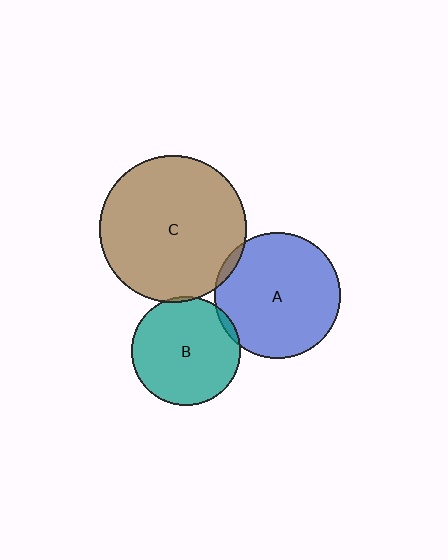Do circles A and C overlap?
Yes.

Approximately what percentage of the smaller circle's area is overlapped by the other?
Approximately 5%.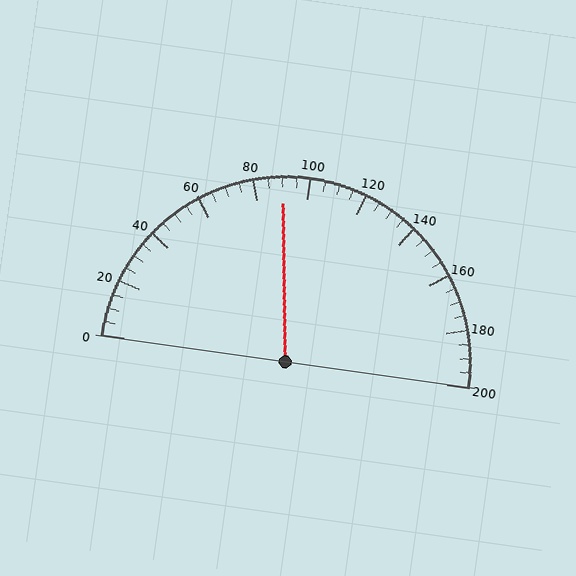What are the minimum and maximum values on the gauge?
The gauge ranges from 0 to 200.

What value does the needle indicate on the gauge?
The needle indicates approximately 90.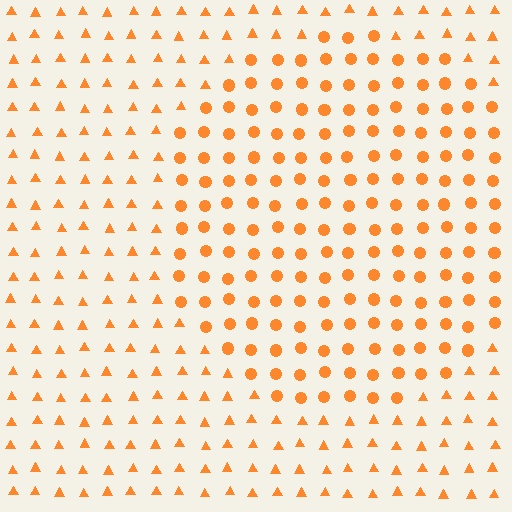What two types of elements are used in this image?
The image uses circles inside the circle region and triangles outside it.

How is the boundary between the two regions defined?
The boundary is defined by a change in element shape: circles inside vs. triangles outside. All elements share the same color and spacing.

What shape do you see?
I see a circle.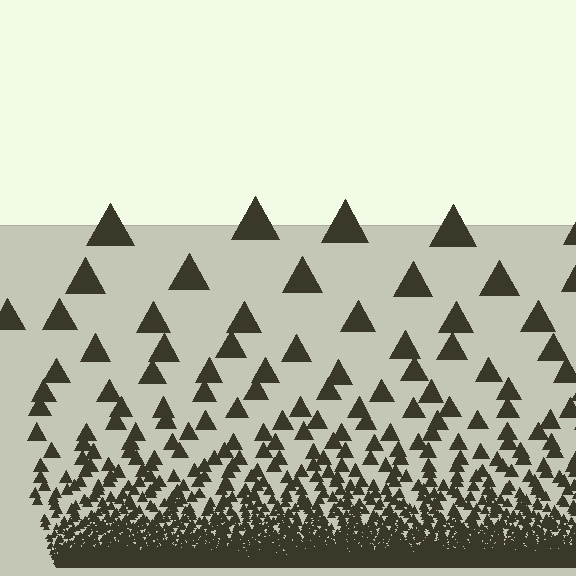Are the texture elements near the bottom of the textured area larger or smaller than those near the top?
Smaller. The gradient is inverted — elements near the bottom are smaller and denser.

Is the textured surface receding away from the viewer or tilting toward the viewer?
The surface appears to tilt toward the viewer. Texture elements get larger and sparser toward the top.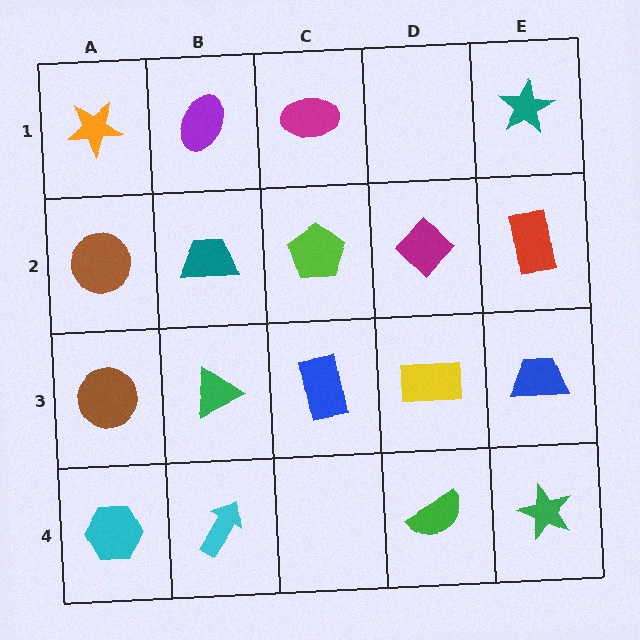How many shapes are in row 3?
5 shapes.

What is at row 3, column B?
A green triangle.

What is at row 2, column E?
A red rectangle.